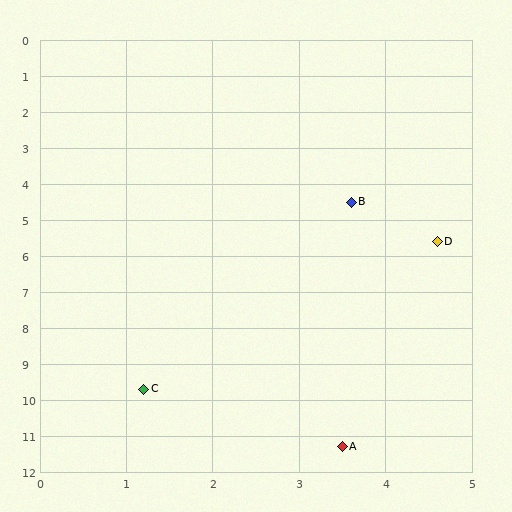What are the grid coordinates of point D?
Point D is at approximately (4.6, 5.6).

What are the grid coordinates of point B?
Point B is at approximately (3.6, 4.5).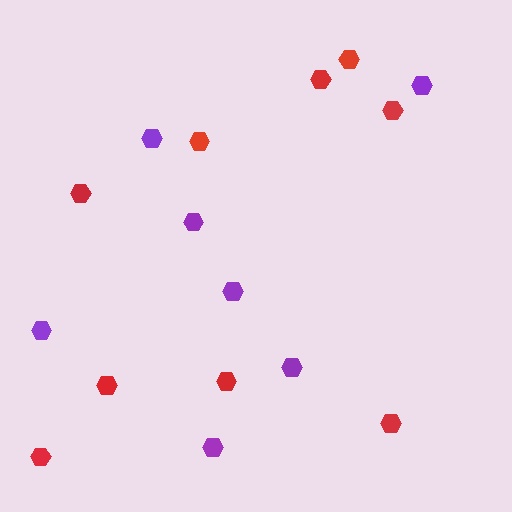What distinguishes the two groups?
There are 2 groups: one group of red hexagons (9) and one group of purple hexagons (7).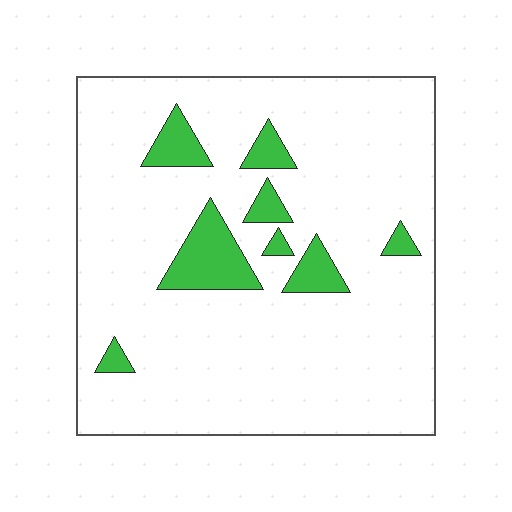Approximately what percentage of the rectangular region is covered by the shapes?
Approximately 10%.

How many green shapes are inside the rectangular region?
8.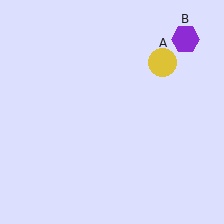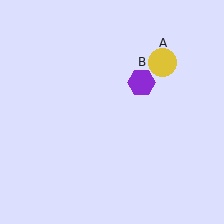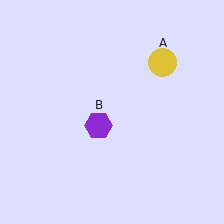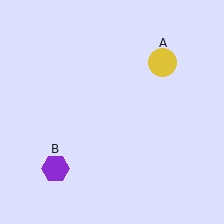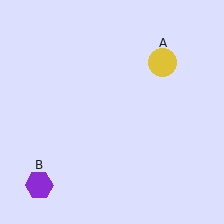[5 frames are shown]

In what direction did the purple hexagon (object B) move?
The purple hexagon (object B) moved down and to the left.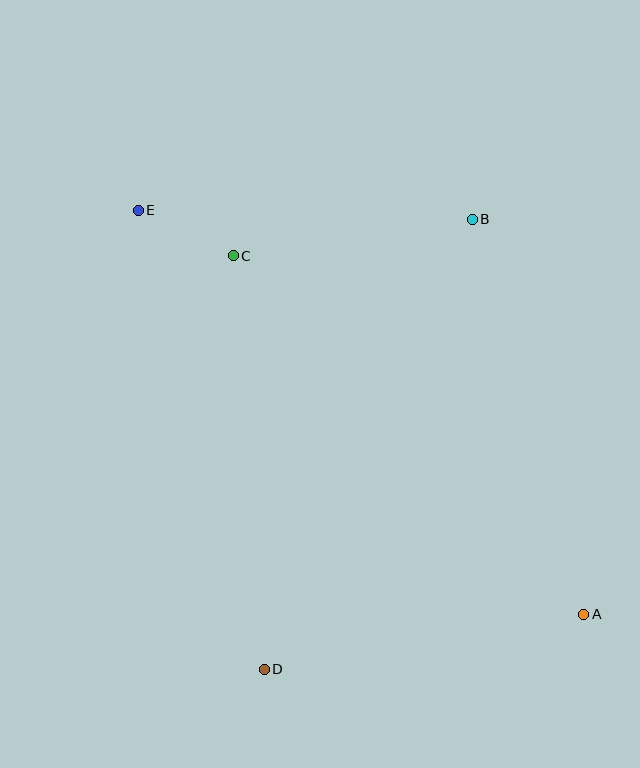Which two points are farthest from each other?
Points A and E are farthest from each other.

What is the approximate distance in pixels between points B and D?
The distance between B and D is approximately 496 pixels.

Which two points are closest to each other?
Points C and E are closest to each other.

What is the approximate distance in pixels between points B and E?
The distance between B and E is approximately 334 pixels.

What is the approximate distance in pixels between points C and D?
The distance between C and D is approximately 414 pixels.